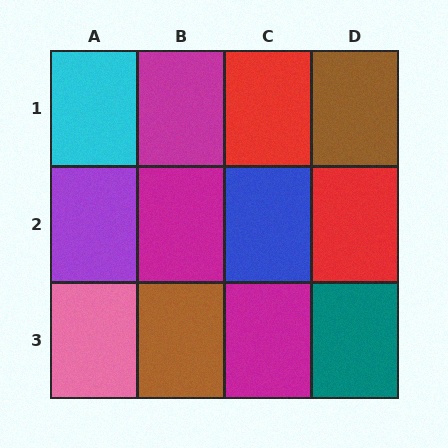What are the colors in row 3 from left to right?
Pink, brown, magenta, teal.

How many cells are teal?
1 cell is teal.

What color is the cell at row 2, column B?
Magenta.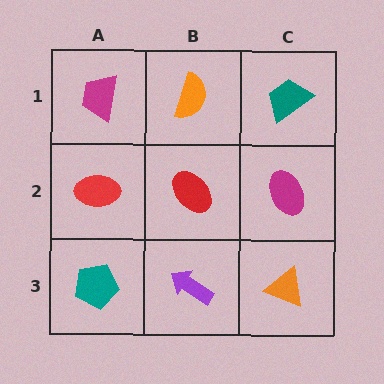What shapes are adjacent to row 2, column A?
A magenta trapezoid (row 1, column A), a teal pentagon (row 3, column A), a red ellipse (row 2, column B).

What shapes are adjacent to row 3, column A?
A red ellipse (row 2, column A), a purple arrow (row 3, column B).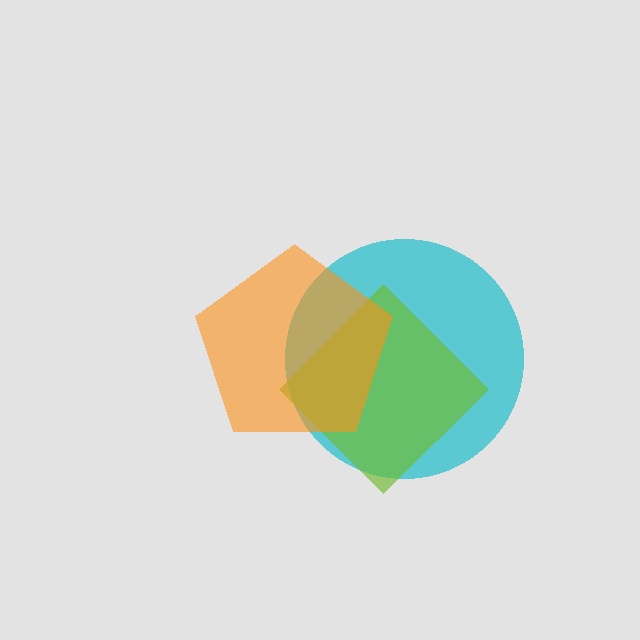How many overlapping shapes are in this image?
There are 3 overlapping shapes in the image.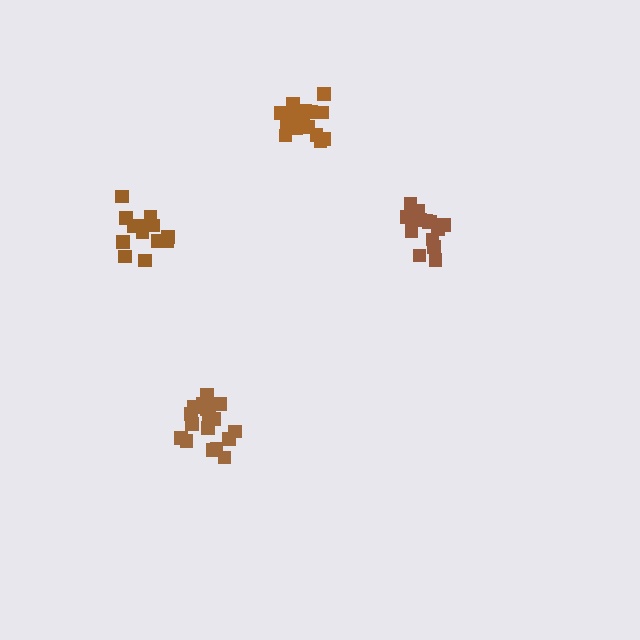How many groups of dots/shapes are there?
There are 4 groups.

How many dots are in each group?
Group 1: 18 dots, Group 2: 17 dots, Group 3: 15 dots, Group 4: 14 dots (64 total).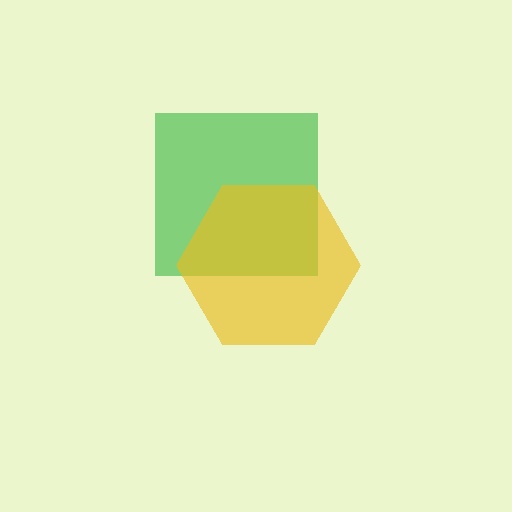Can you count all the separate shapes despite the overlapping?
Yes, there are 2 separate shapes.